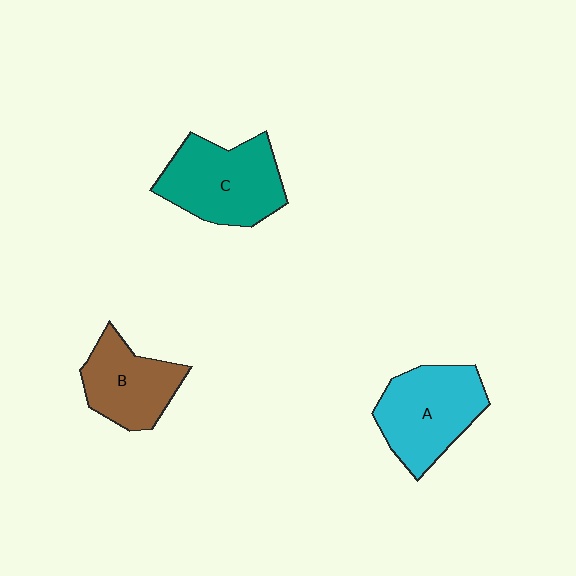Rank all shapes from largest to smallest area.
From largest to smallest: C (teal), A (cyan), B (brown).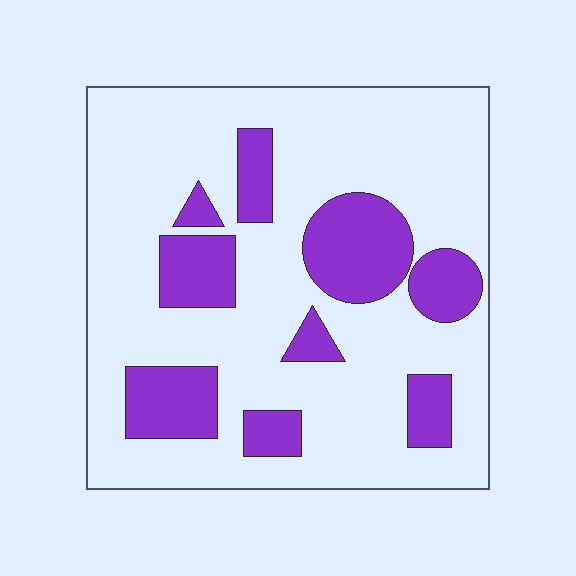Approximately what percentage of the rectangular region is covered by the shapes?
Approximately 25%.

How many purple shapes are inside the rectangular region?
9.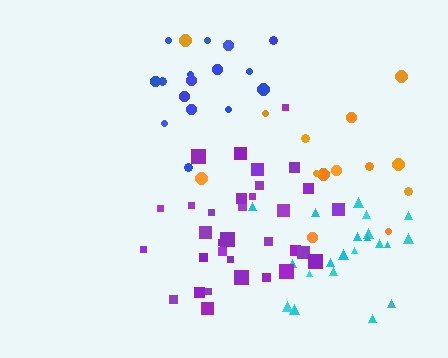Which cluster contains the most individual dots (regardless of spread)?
Purple (33).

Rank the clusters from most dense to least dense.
cyan, purple, blue, orange.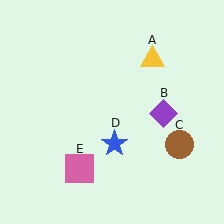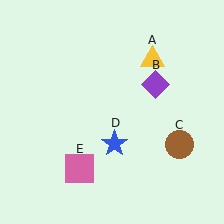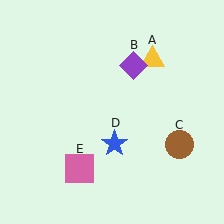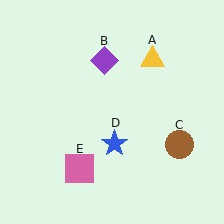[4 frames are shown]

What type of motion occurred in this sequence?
The purple diamond (object B) rotated counterclockwise around the center of the scene.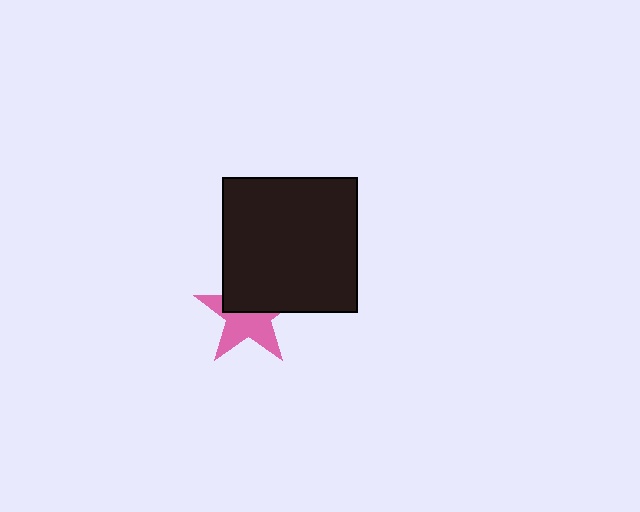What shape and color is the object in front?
The object in front is a black square.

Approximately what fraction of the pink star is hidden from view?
Roughly 47% of the pink star is hidden behind the black square.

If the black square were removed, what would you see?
You would see the complete pink star.